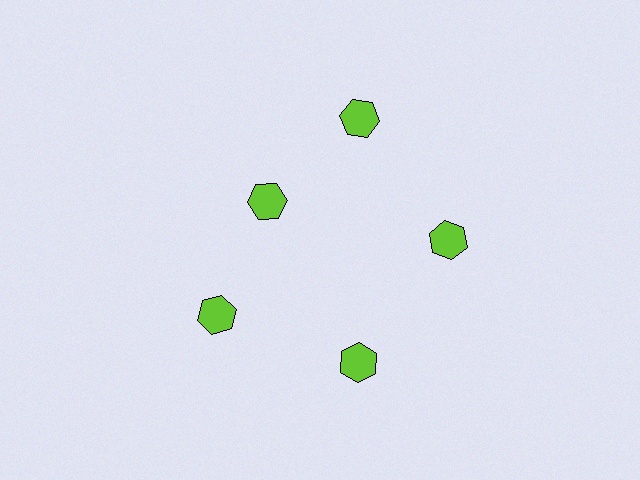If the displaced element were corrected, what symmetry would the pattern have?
It would have 5-fold rotational symmetry — the pattern would map onto itself every 72 degrees.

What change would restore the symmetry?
The symmetry would be restored by moving it outward, back onto the ring so that all 5 hexagons sit at equal angles and equal distance from the center.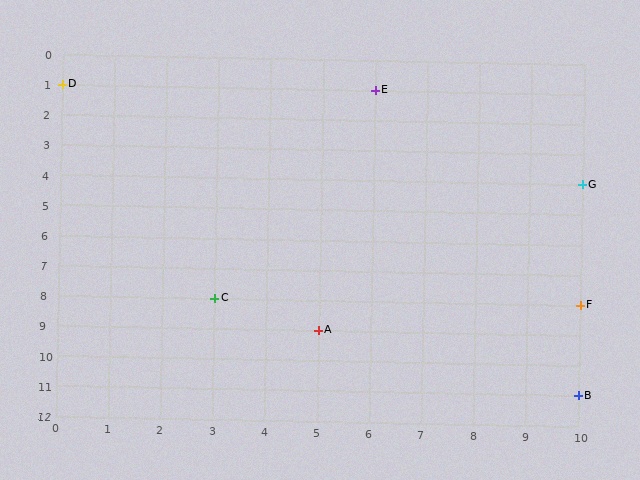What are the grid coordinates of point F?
Point F is at grid coordinates (10, 8).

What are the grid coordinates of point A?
Point A is at grid coordinates (5, 9).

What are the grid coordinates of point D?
Point D is at grid coordinates (0, 1).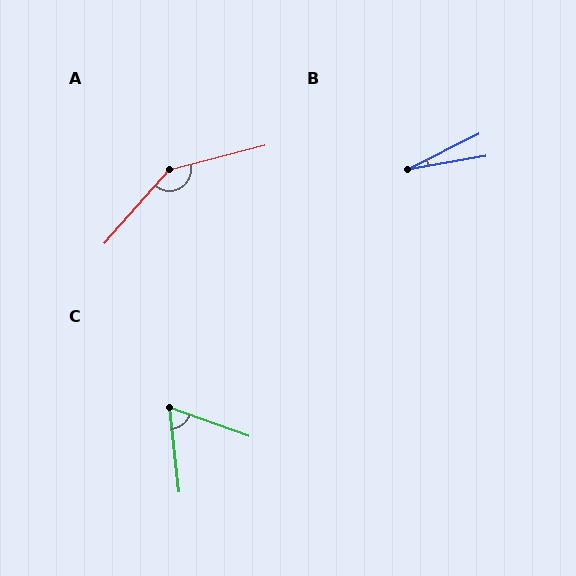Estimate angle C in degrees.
Approximately 64 degrees.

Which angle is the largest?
A, at approximately 146 degrees.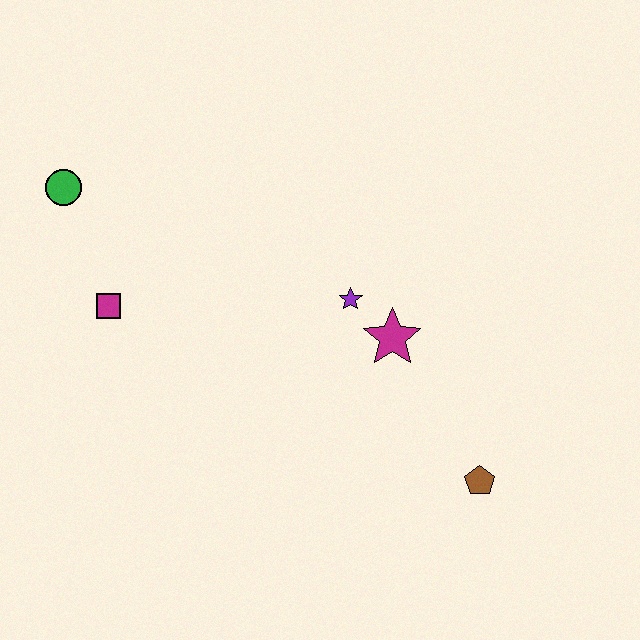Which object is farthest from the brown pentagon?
The green circle is farthest from the brown pentagon.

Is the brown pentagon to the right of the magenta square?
Yes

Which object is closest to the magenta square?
The green circle is closest to the magenta square.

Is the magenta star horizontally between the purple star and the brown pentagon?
Yes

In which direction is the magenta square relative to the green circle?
The magenta square is below the green circle.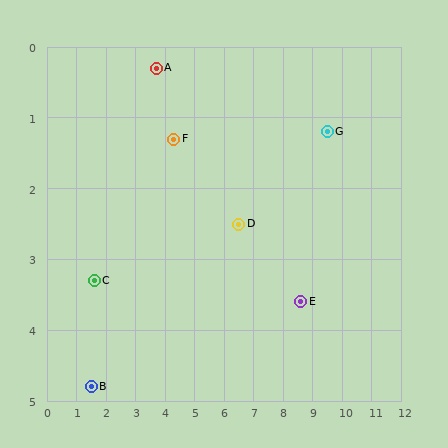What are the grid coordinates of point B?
Point B is at approximately (1.5, 4.8).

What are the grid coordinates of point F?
Point F is at approximately (4.3, 1.3).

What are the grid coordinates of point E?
Point E is at approximately (8.6, 3.6).